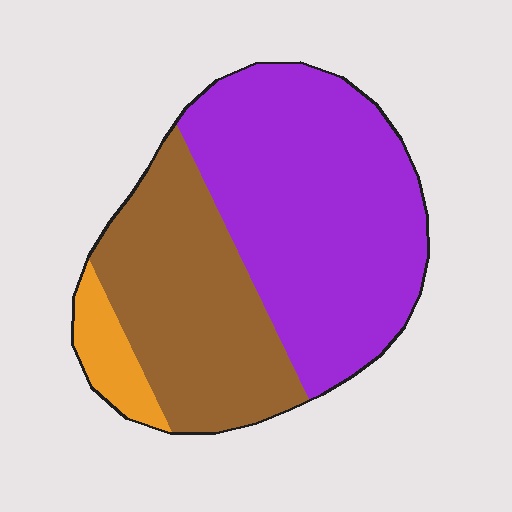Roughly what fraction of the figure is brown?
Brown takes up about three eighths (3/8) of the figure.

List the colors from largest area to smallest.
From largest to smallest: purple, brown, orange.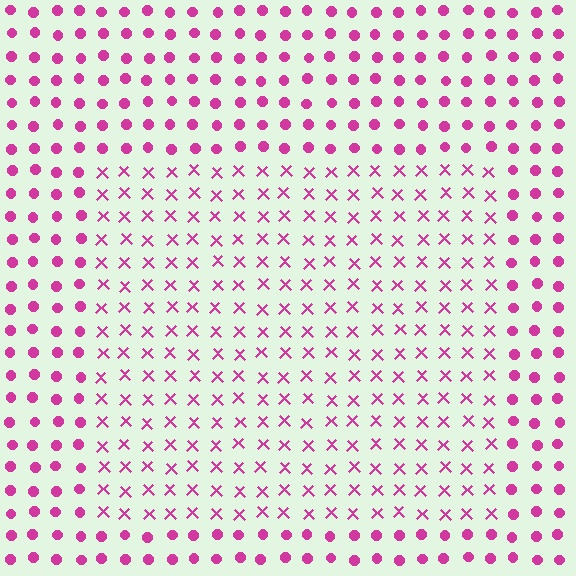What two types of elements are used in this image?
The image uses X marks inside the rectangle region and circles outside it.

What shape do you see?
I see a rectangle.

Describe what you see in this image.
The image is filled with small magenta elements arranged in a uniform grid. A rectangle-shaped region contains X marks, while the surrounding area contains circles. The boundary is defined purely by the change in element shape.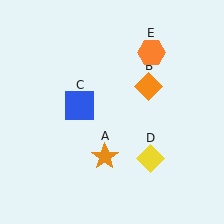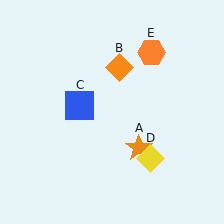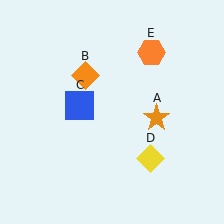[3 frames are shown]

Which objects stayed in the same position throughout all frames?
Blue square (object C) and yellow diamond (object D) and orange hexagon (object E) remained stationary.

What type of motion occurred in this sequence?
The orange star (object A), orange diamond (object B) rotated counterclockwise around the center of the scene.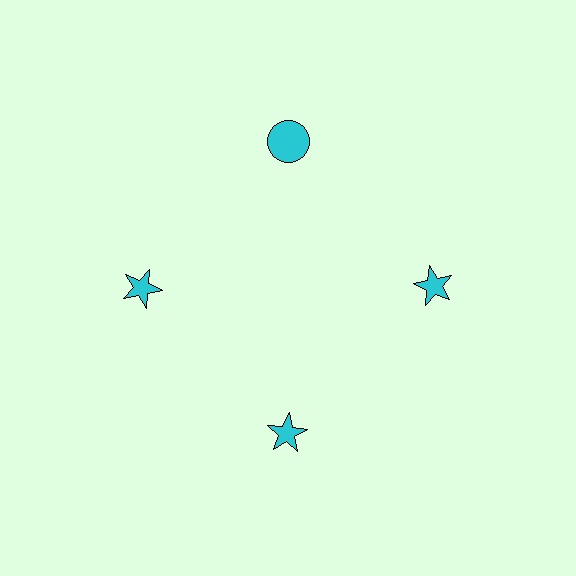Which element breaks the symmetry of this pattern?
The cyan circle at roughly the 12 o'clock position breaks the symmetry. All other shapes are cyan stars.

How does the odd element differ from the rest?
It has a different shape: circle instead of star.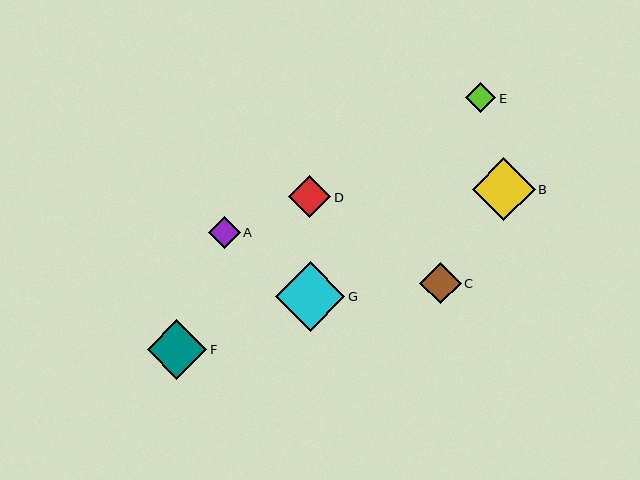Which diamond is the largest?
Diamond G is the largest with a size of approximately 69 pixels.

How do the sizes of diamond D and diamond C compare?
Diamond D and diamond C are approximately the same size.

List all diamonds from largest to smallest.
From largest to smallest: G, B, F, D, C, A, E.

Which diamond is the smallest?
Diamond E is the smallest with a size of approximately 30 pixels.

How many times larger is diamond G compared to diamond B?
Diamond G is approximately 1.1 times the size of diamond B.